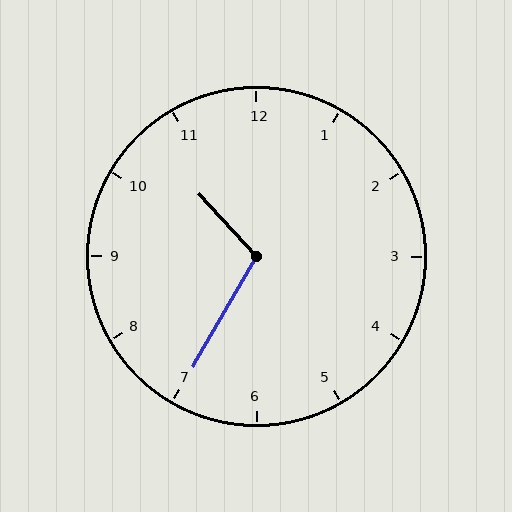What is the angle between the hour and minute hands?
Approximately 108 degrees.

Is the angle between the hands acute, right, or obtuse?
It is obtuse.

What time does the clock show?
10:35.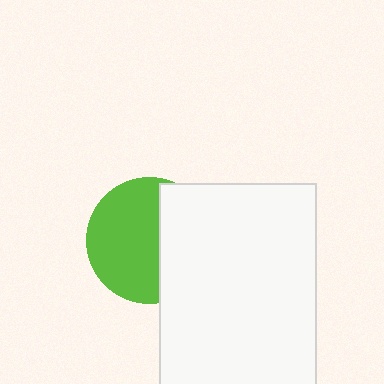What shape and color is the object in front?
The object in front is a white rectangle.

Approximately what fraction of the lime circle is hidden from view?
Roughly 40% of the lime circle is hidden behind the white rectangle.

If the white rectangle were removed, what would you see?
You would see the complete lime circle.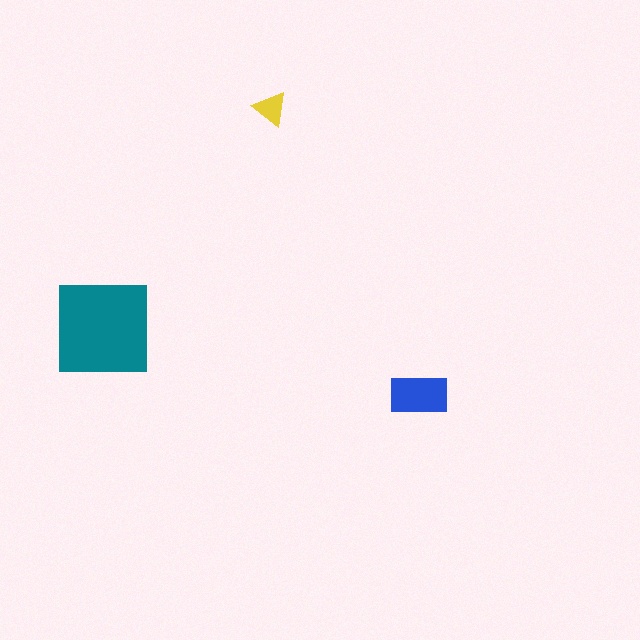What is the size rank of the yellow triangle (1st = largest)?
3rd.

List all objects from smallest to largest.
The yellow triangle, the blue rectangle, the teal square.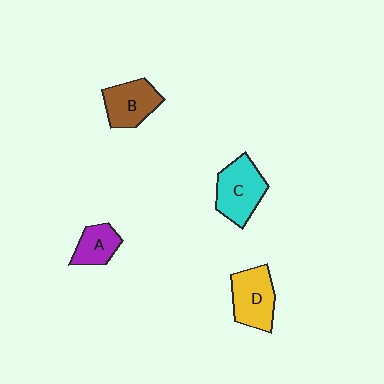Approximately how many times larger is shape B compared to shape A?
Approximately 1.4 times.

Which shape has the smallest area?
Shape A (purple).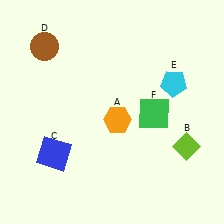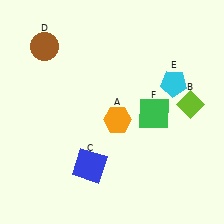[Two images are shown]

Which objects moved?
The objects that moved are: the lime diamond (B), the blue square (C).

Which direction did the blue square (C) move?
The blue square (C) moved right.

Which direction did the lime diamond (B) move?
The lime diamond (B) moved up.